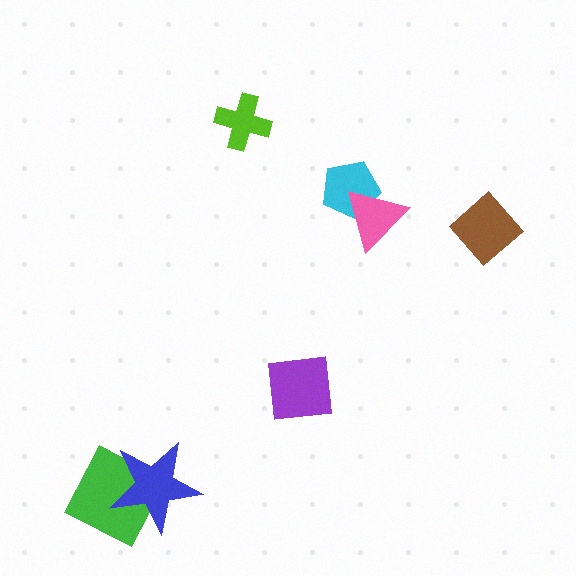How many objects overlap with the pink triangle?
1 object overlaps with the pink triangle.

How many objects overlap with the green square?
1 object overlaps with the green square.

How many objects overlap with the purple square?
0 objects overlap with the purple square.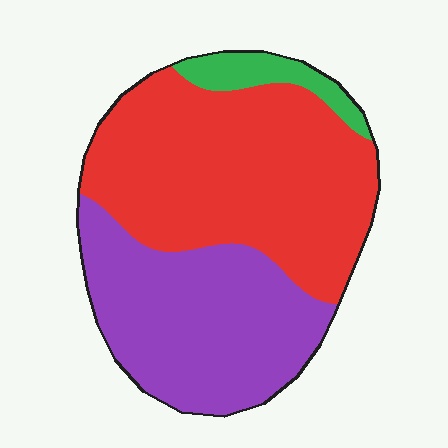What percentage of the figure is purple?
Purple takes up about two fifths (2/5) of the figure.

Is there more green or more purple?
Purple.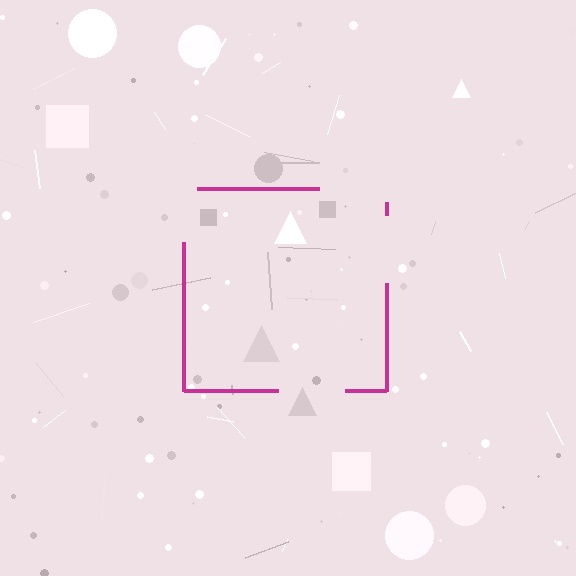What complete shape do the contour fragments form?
The contour fragments form a square.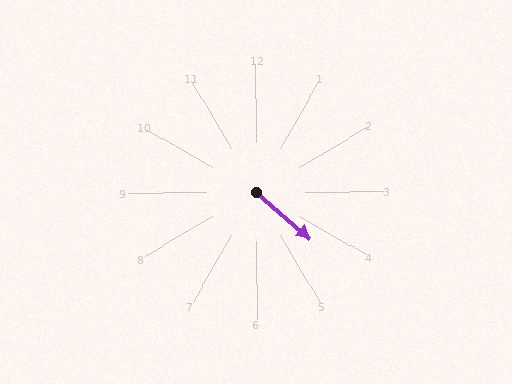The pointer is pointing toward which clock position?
Roughly 4 o'clock.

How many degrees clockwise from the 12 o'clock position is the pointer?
Approximately 131 degrees.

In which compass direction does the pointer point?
Southeast.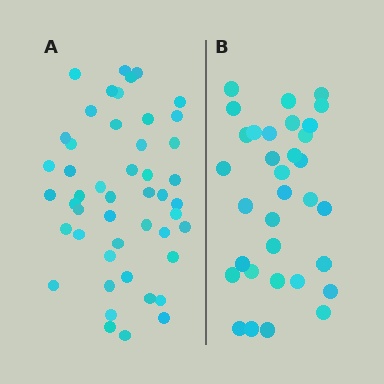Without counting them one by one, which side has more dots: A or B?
Region A (the left region) has more dots.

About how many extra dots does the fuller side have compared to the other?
Region A has approximately 15 more dots than region B.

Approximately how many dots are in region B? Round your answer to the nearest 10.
About 30 dots. (The exact count is 33, which rounds to 30.)